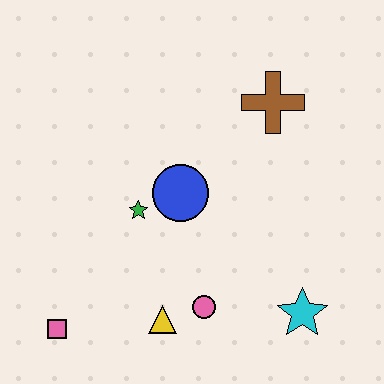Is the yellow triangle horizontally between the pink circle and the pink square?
Yes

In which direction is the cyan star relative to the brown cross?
The cyan star is below the brown cross.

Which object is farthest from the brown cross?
The pink square is farthest from the brown cross.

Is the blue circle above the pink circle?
Yes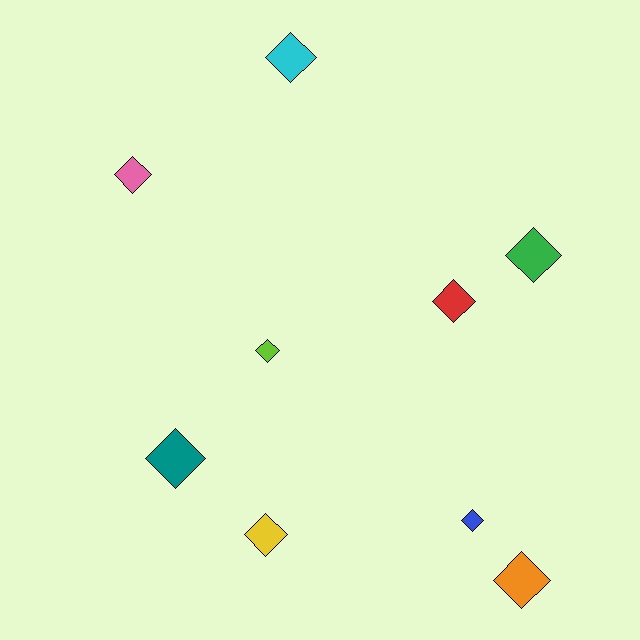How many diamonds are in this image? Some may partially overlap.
There are 9 diamonds.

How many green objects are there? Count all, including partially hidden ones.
There is 1 green object.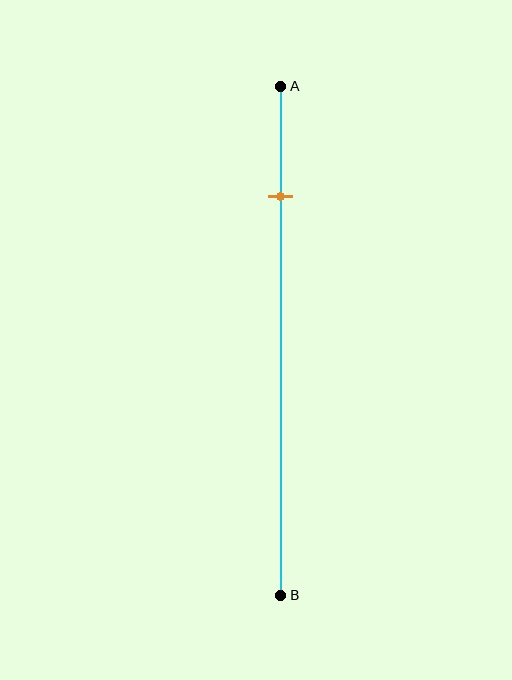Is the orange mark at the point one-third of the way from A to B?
No, the mark is at about 20% from A, not at the 33% one-third point.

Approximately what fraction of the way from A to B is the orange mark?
The orange mark is approximately 20% of the way from A to B.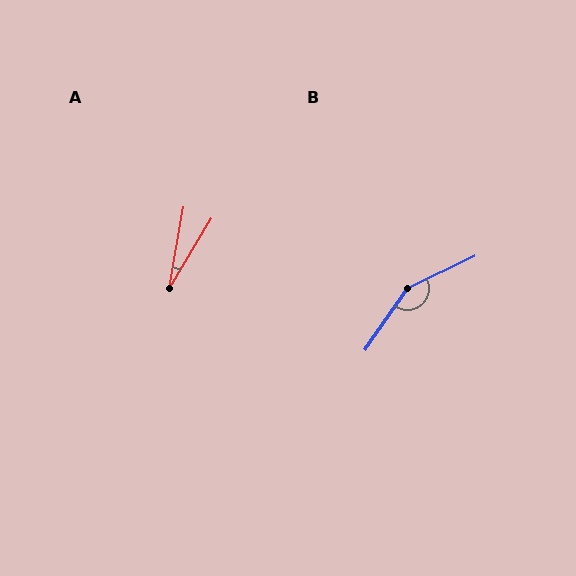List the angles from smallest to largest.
A (21°), B (151°).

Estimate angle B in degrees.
Approximately 151 degrees.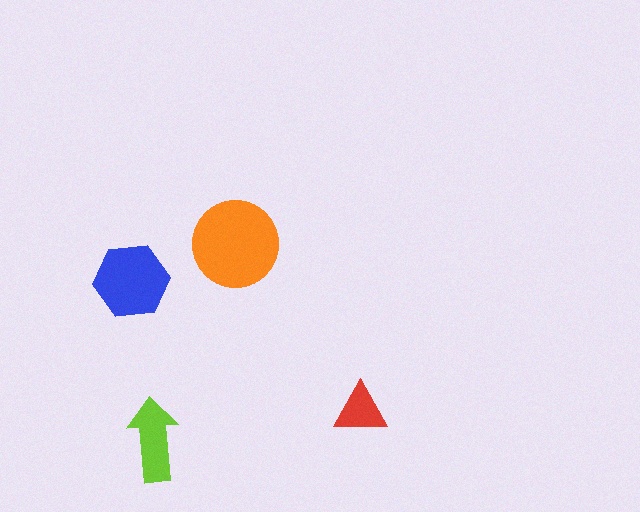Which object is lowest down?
The lime arrow is bottommost.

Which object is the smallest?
The red triangle.